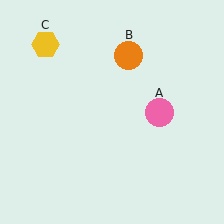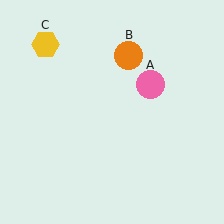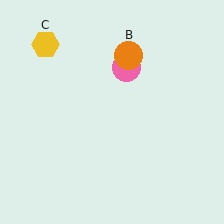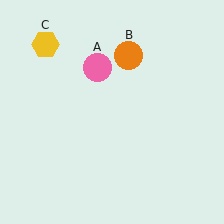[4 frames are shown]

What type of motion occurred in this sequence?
The pink circle (object A) rotated counterclockwise around the center of the scene.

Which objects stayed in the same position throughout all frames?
Orange circle (object B) and yellow hexagon (object C) remained stationary.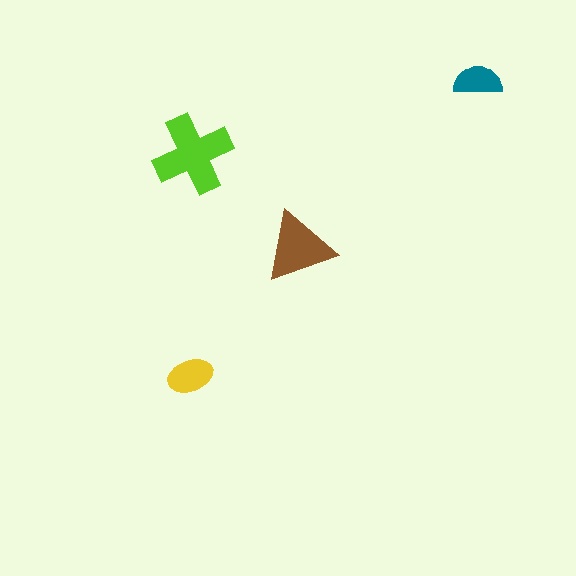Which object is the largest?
The lime cross.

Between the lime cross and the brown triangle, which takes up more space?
The lime cross.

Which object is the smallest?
The teal semicircle.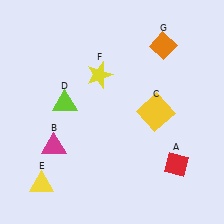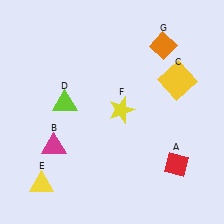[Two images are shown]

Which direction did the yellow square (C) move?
The yellow square (C) moved up.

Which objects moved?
The objects that moved are: the yellow square (C), the yellow star (F).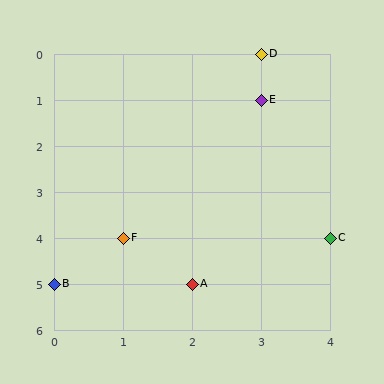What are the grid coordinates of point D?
Point D is at grid coordinates (3, 0).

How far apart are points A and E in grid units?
Points A and E are 1 column and 4 rows apart (about 4.1 grid units diagonally).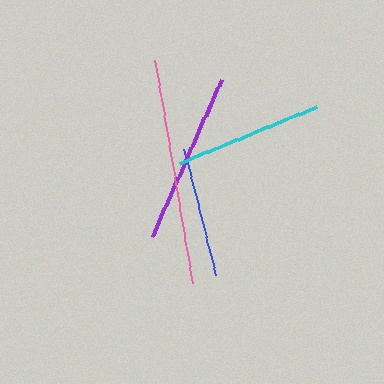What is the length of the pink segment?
The pink segment is approximately 227 pixels long.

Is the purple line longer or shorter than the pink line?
The pink line is longer than the purple line.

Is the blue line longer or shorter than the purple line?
The purple line is longer than the blue line.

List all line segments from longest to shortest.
From longest to shortest: pink, purple, cyan, blue.